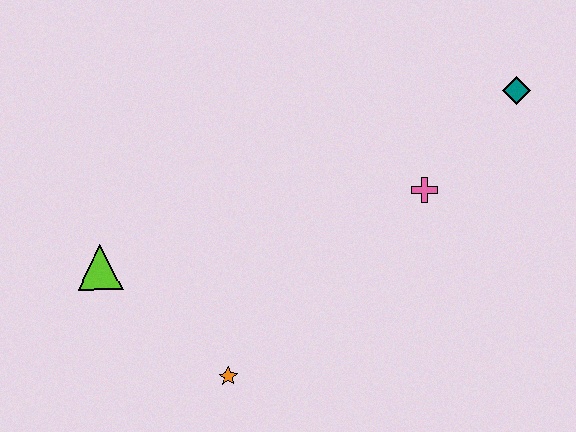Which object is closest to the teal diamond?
The pink cross is closest to the teal diamond.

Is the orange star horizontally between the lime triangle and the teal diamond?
Yes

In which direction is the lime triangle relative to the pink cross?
The lime triangle is to the left of the pink cross.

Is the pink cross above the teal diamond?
No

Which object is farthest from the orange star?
The teal diamond is farthest from the orange star.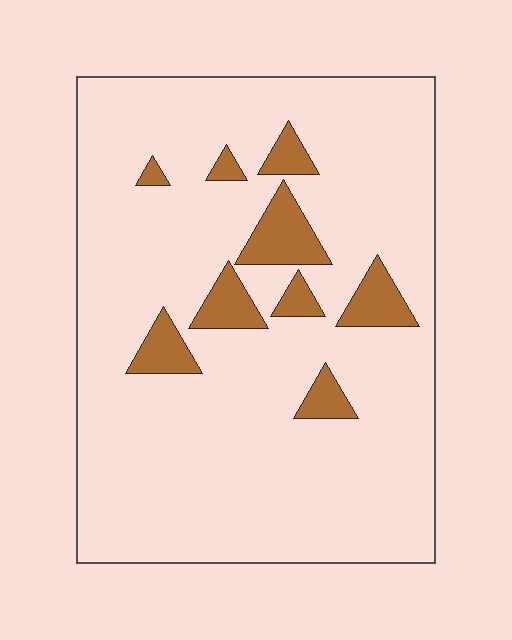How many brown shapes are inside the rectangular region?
9.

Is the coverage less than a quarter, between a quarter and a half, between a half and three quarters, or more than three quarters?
Less than a quarter.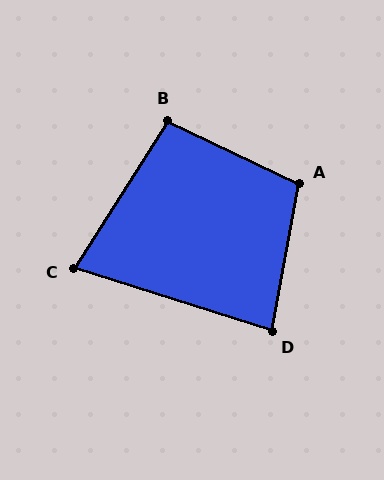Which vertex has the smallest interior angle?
C, at approximately 75 degrees.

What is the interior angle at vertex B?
Approximately 97 degrees (obtuse).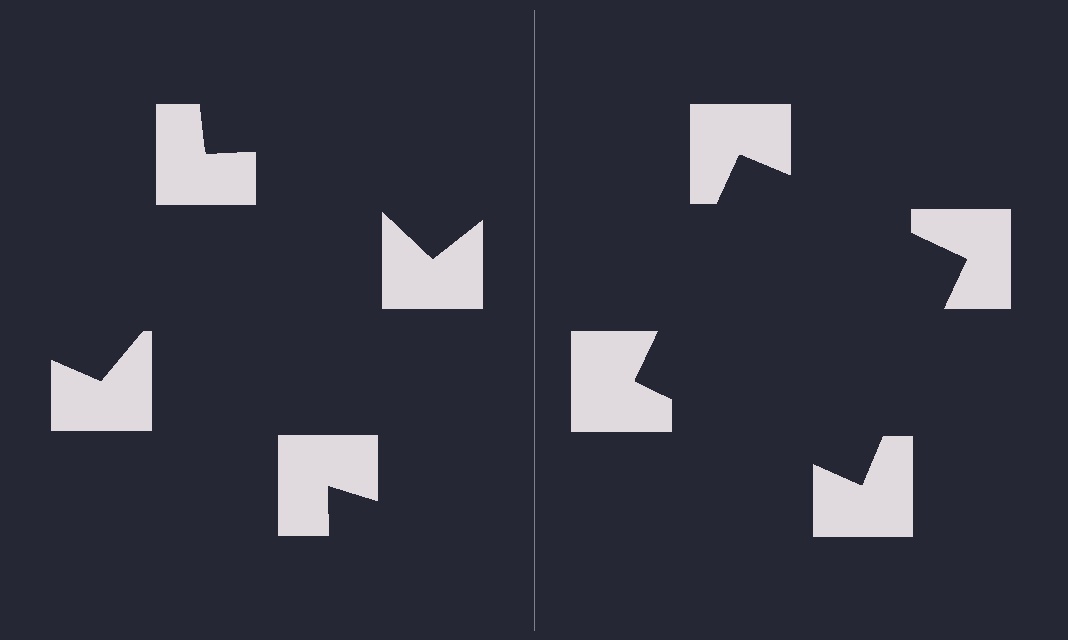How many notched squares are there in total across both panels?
8 — 4 on each side.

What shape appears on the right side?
An illusory square.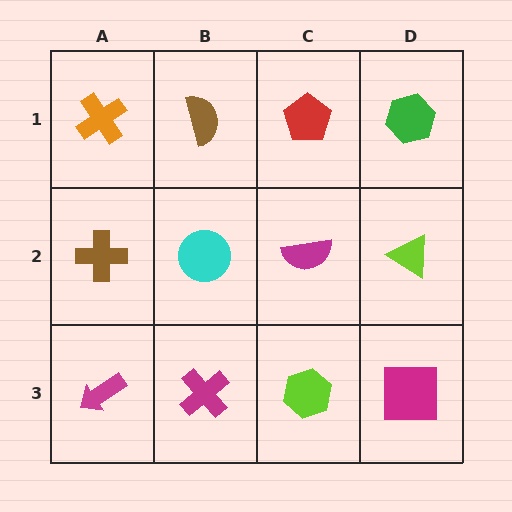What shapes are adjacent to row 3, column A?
A brown cross (row 2, column A), a magenta cross (row 3, column B).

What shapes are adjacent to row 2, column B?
A brown semicircle (row 1, column B), a magenta cross (row 3, column B), a brown cross (row 2, column A), a magenta semicircle (row 2, column C).